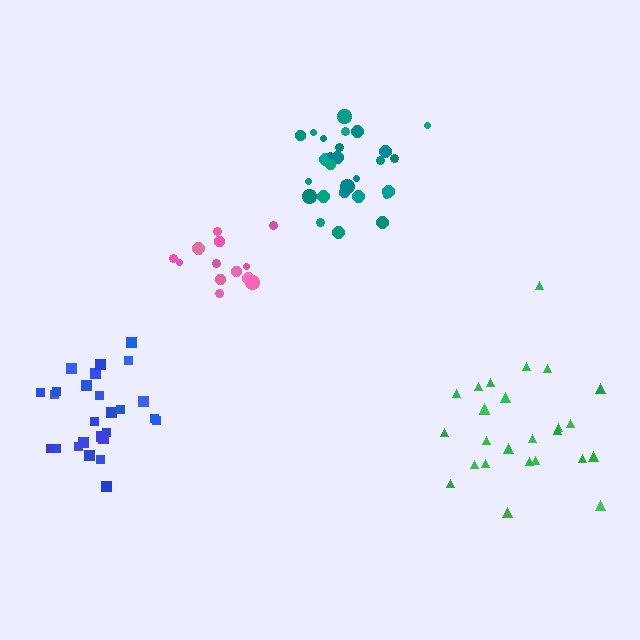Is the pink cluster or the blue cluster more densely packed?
Blue.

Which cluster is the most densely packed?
Teal.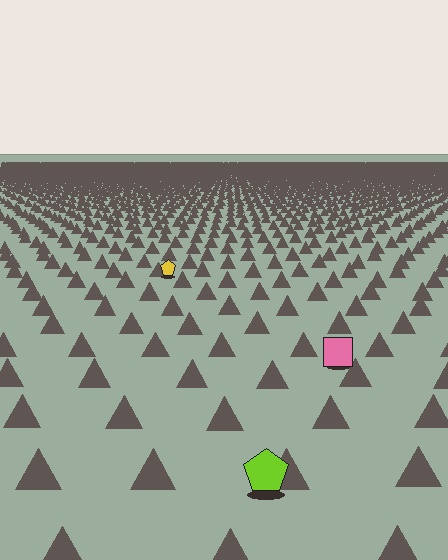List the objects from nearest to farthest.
From nearest to farthest: the lime pentagon, the pink square, the yellow pentagon.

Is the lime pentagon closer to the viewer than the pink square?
Yes. The lime pentagon is closer — you can tell from the texture gradient: the ground texture is coarser near it.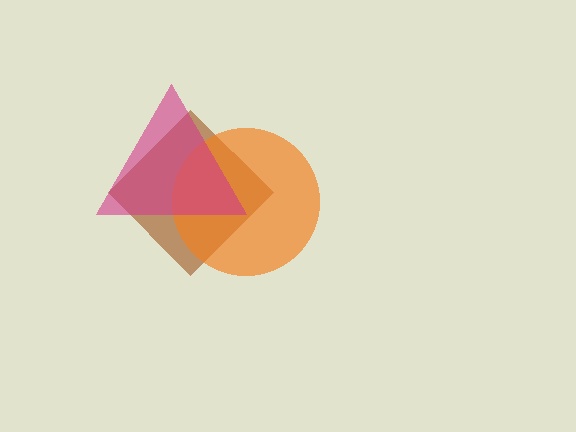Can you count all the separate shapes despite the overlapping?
Yes, there are 3 separate shapes.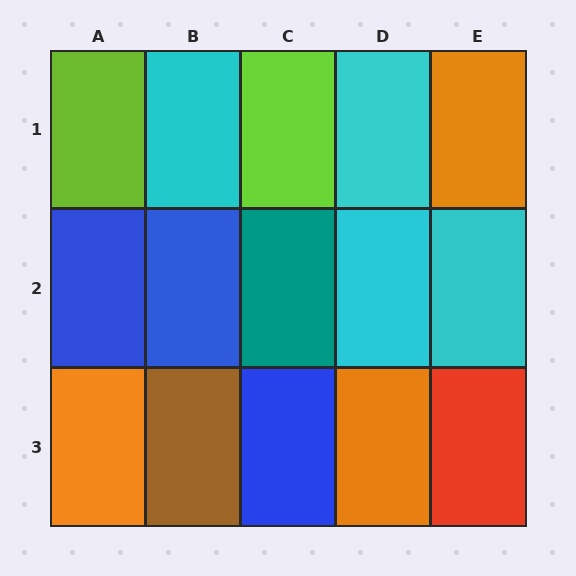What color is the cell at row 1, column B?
Cyan.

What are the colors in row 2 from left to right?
Blue, blue, teal, cyan, cyan.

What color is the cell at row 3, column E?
Red.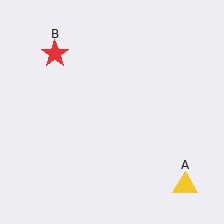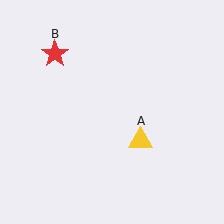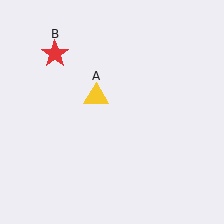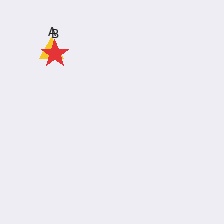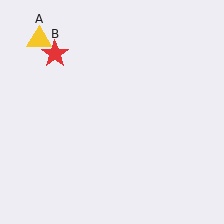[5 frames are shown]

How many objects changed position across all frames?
1 object changed position: yellow triangle (object A).